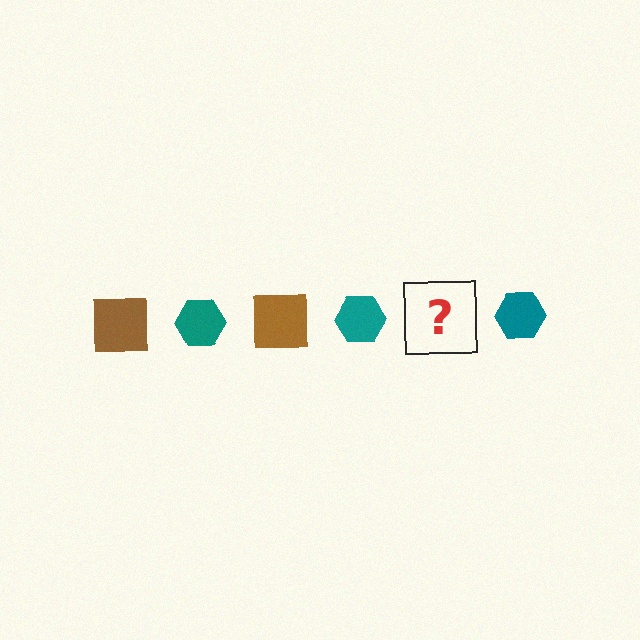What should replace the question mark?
The question mark should be replaced with a brown square.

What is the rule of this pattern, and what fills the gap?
The rule is that the pattern alternates between brown square and teal hexagon. The gap should be filled with a brown square.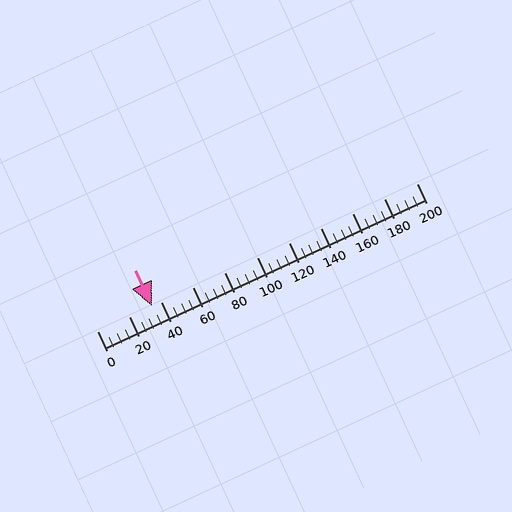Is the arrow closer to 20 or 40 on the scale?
The arrow is closer to 40.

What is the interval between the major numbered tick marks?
The major tick marks are spaced 20 units apart.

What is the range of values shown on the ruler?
The ruler shows values from 0 to 200.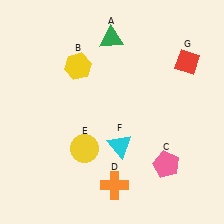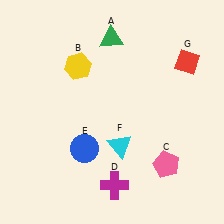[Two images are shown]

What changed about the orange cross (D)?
In Image 1, D is orange. In Image 2, it changed to magenta.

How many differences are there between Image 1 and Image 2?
There are 2 differences between the two images.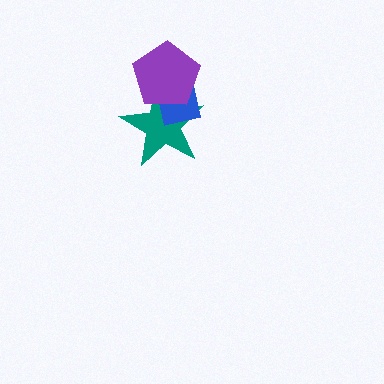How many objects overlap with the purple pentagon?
2 objects overlap with the purple pentagon.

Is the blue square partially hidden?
Yes, it is partially covered by another shape.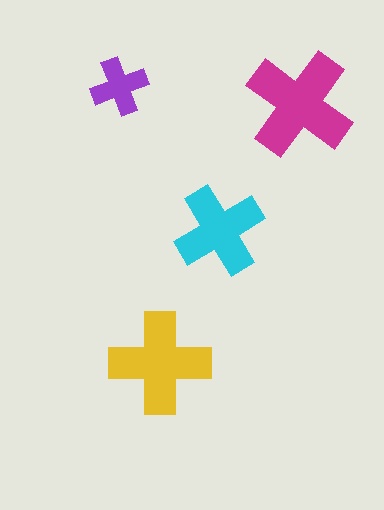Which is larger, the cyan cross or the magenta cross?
The magenta one.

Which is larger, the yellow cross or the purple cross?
The yellow one.